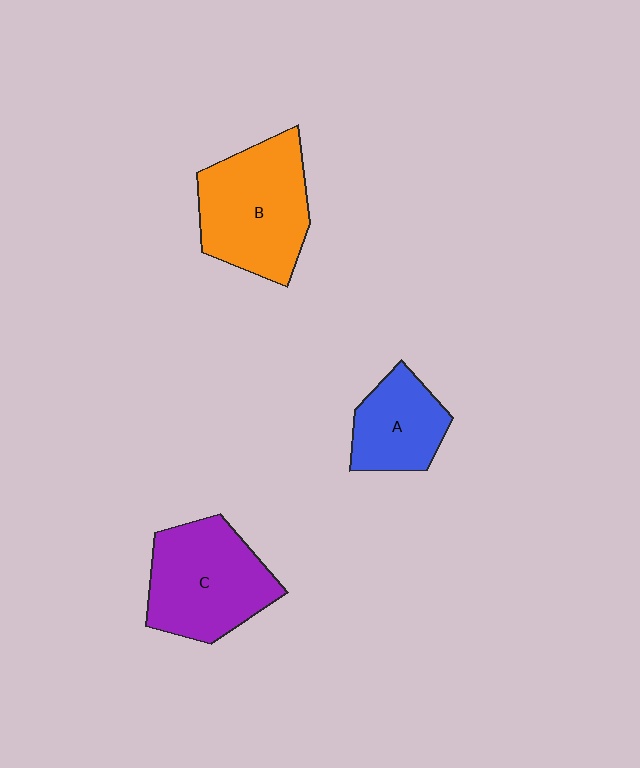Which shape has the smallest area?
Shape A (blue).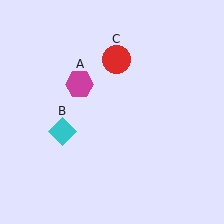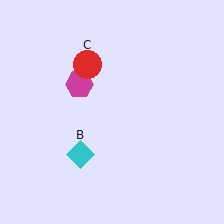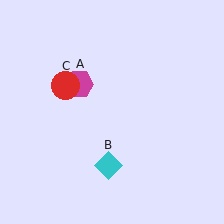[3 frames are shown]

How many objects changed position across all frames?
2 objects changed position: cyan diamond (object B), red circle (object C).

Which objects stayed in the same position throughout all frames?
Magenta hexagon (object A) remained stationary.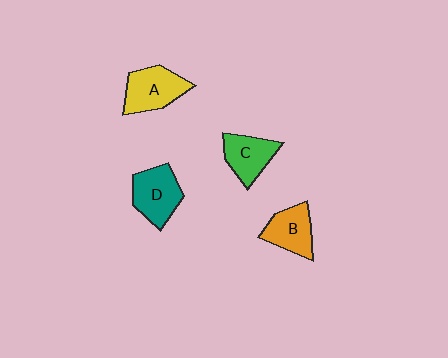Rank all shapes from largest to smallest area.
From largest to smallest: A (yellow), D (teal), B (orange), C (green).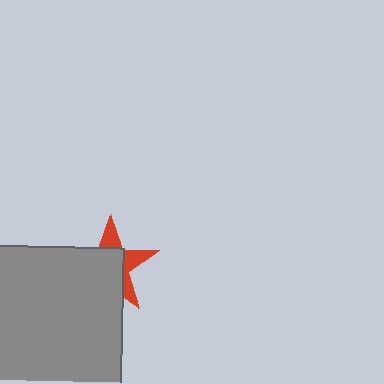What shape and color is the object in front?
The object in front is a gray square.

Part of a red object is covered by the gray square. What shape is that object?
It is a star.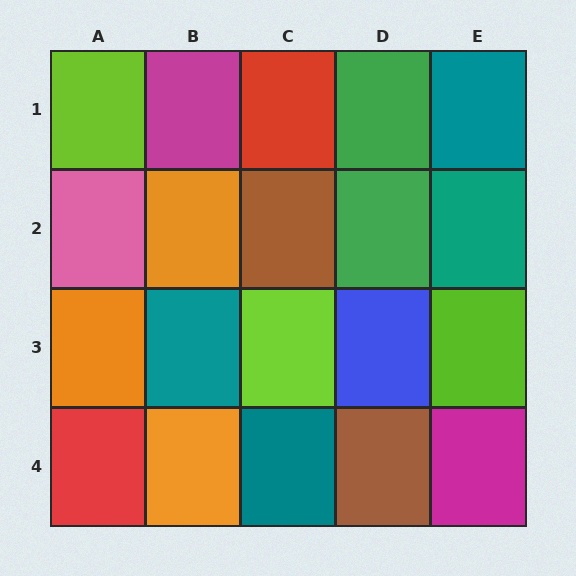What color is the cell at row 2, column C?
Brown.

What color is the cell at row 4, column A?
Red.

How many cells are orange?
3 cells are orange.